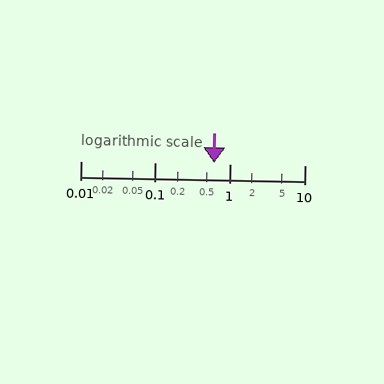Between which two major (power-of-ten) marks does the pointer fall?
The pointer is between 0.1 and 1.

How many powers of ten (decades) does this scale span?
The scale spans 3 decades, from 0.01 to 10.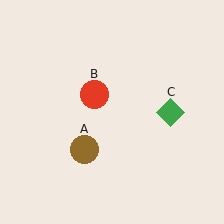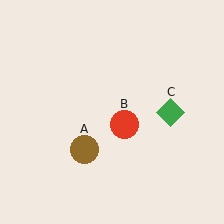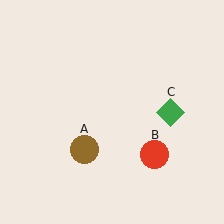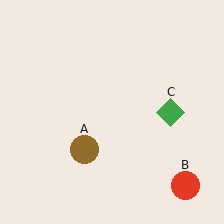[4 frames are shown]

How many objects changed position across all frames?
1 object changed position: red circle (object B).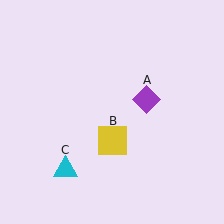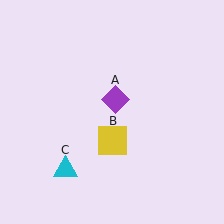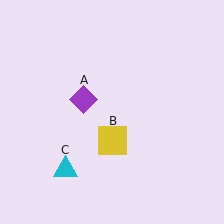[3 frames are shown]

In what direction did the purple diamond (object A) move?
The purple diamond (object A) moved left.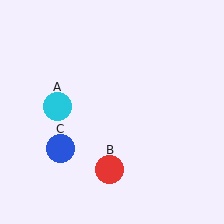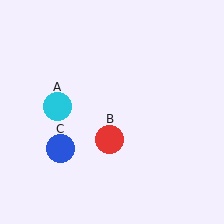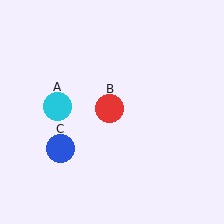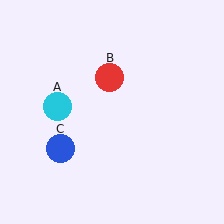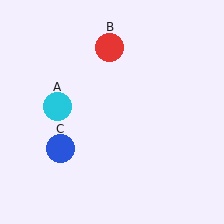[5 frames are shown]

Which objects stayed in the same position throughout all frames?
Cyan circle (object A) and blue circle (object C) remained stationary.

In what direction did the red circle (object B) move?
The red circle (object B) moved up.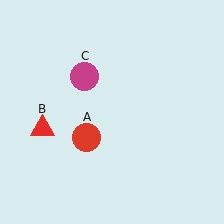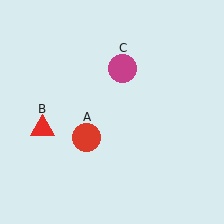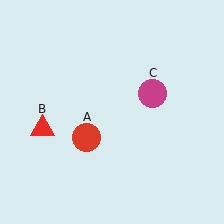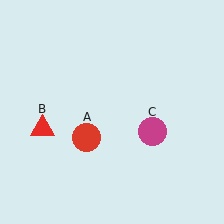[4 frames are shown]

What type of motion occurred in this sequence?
The magenta circle (object C) rotated clockwise around the center of the scene.